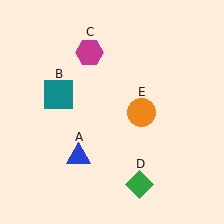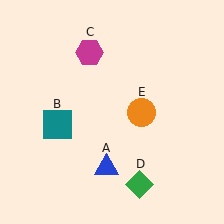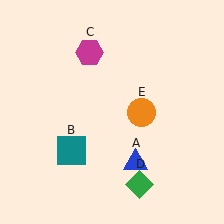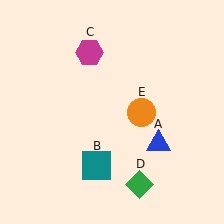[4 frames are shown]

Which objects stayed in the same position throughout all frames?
Magenta hexagon (object C) and green diamond (object D) and orange circle (object E) remained stationary.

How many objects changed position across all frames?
2 objects changed position: blue triangle (object A), teal square (object B).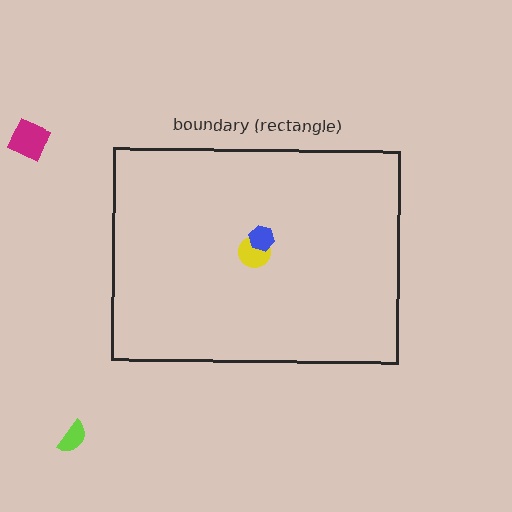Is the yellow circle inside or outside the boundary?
Inside.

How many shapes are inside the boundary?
2 inside, 2 outside.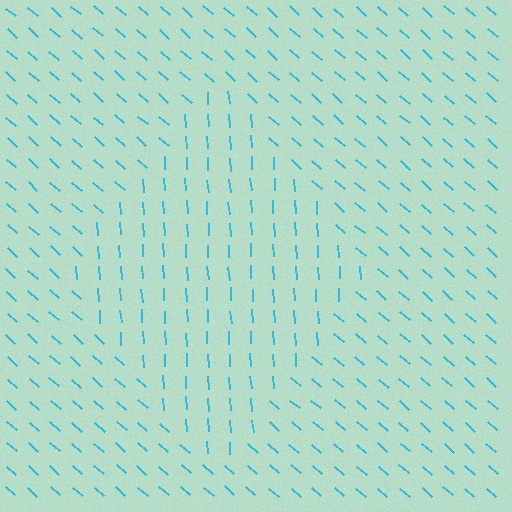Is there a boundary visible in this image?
Yes, there is a texture boundary formed by a change in line orientation.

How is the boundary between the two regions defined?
The boundary is defined purely by a change in line orientation (approximately 45 degrees difference). All lines are the same color and thickness.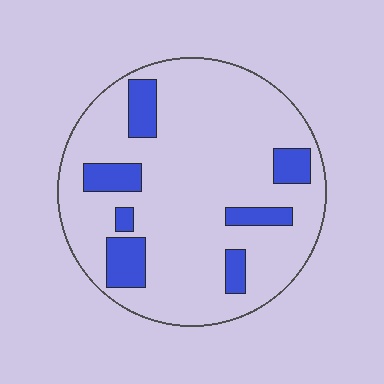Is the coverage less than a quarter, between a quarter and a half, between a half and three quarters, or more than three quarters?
Less than a quarter.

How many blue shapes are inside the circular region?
7.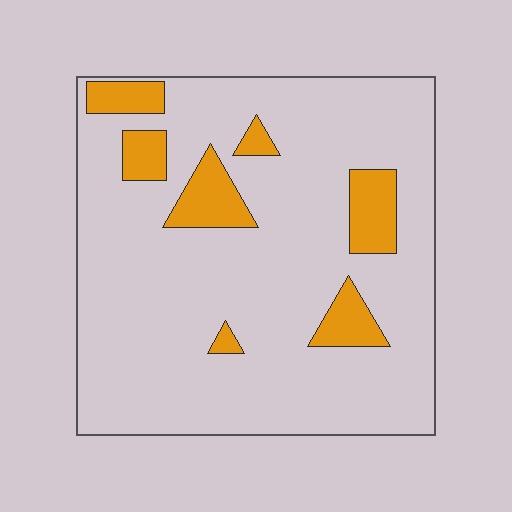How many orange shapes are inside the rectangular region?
7.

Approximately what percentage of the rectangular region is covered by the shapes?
Approximately 15%.